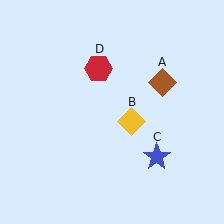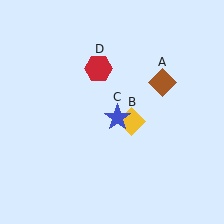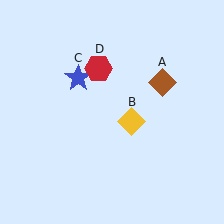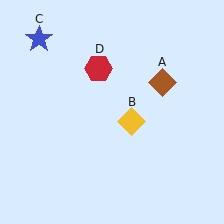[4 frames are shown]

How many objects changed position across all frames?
1 object changed position: blue star (object C).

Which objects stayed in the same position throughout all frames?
Brown diamond (object A) and yellow diamond (object B) and red hexagon (object D) remained stationary.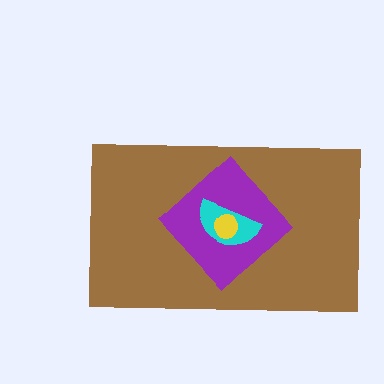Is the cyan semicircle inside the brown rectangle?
Yes.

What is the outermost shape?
The brown rectangle.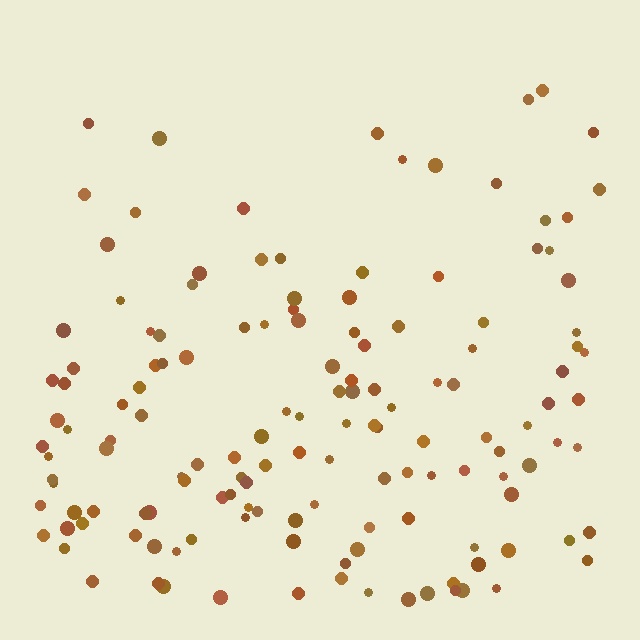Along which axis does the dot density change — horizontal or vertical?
Vertical.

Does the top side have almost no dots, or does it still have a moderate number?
Still a moderate number, just noticeably fewer than the bottom.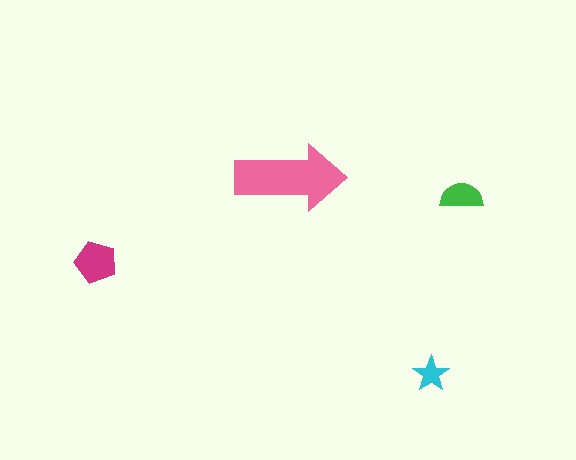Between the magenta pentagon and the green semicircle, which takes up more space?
The magenta pentagon.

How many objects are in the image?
There are 4 objects in the image.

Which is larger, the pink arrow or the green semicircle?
The pink arrow.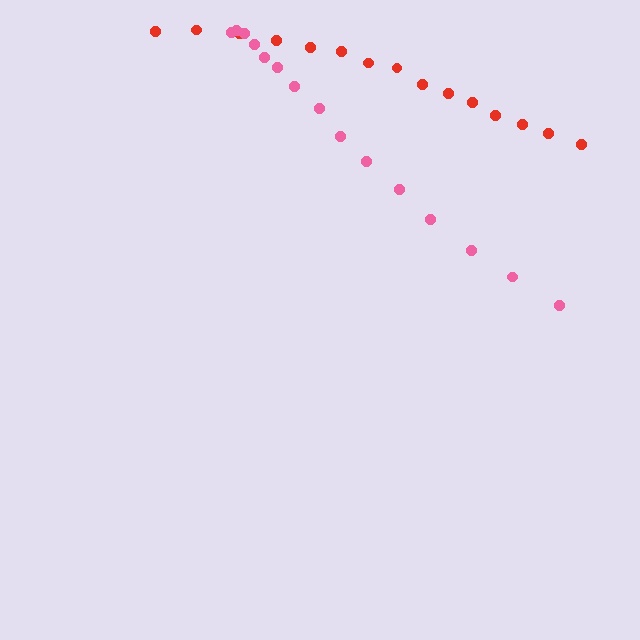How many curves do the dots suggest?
There are 2 distinct paths.